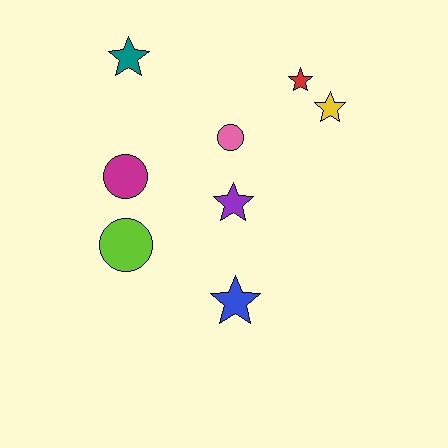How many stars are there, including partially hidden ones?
There are 5 stars.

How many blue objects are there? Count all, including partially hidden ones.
There is 1 blue object.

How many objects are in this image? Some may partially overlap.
There are 8 objects.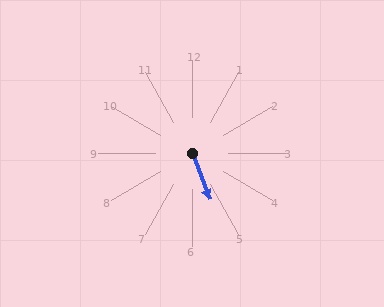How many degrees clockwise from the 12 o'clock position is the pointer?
Approximately 159 degrees.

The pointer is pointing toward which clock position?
Roughly 5 o'clock.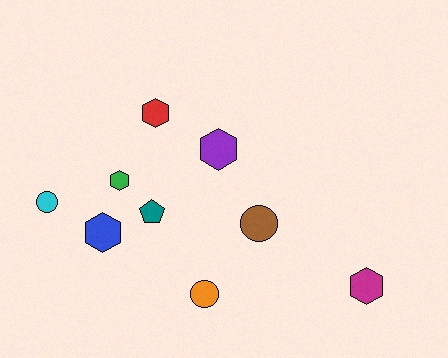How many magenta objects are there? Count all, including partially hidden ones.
There is 1 magenta object.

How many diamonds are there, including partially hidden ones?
There are no diamonds.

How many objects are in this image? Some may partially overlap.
There are 9 objects.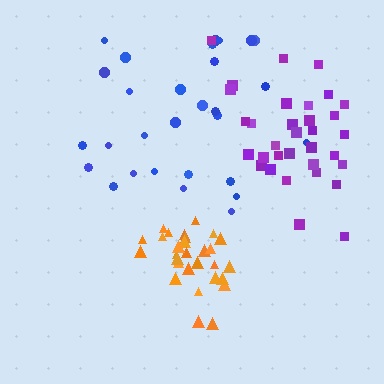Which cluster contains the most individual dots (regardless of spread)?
Purple (33).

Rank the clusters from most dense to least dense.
orange, purple, blue.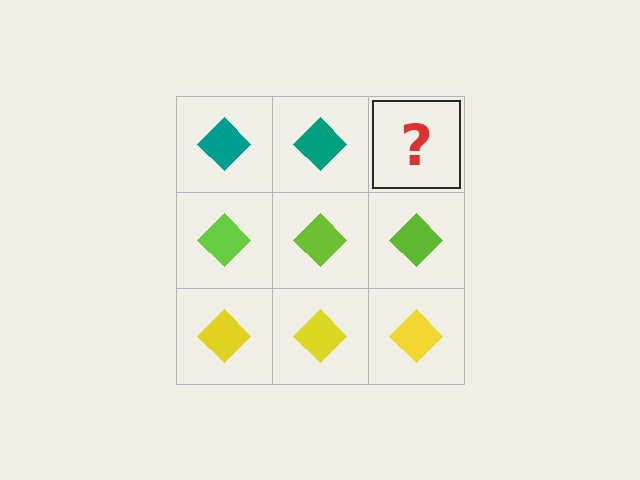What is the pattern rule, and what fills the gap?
The rule is that each row has a consistent color. The gap should be filled with a teal diamond.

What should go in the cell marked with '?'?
The missing cell should contain a teal diamond.